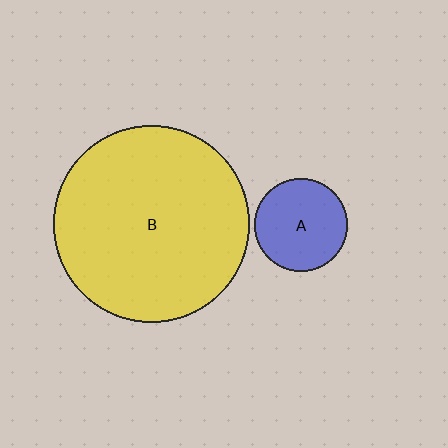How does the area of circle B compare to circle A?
Approximately 4.4 times.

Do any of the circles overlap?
No, none of the circles overlap.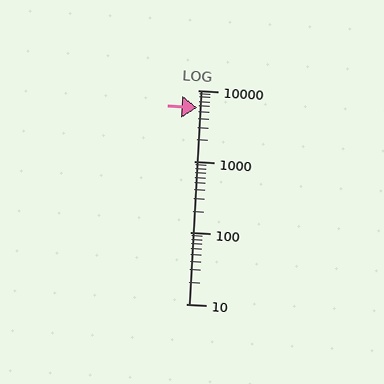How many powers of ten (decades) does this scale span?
The scale spans 3 decades, from 10 to 10000.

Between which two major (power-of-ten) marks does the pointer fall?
The pointer is between 1000 and 10000.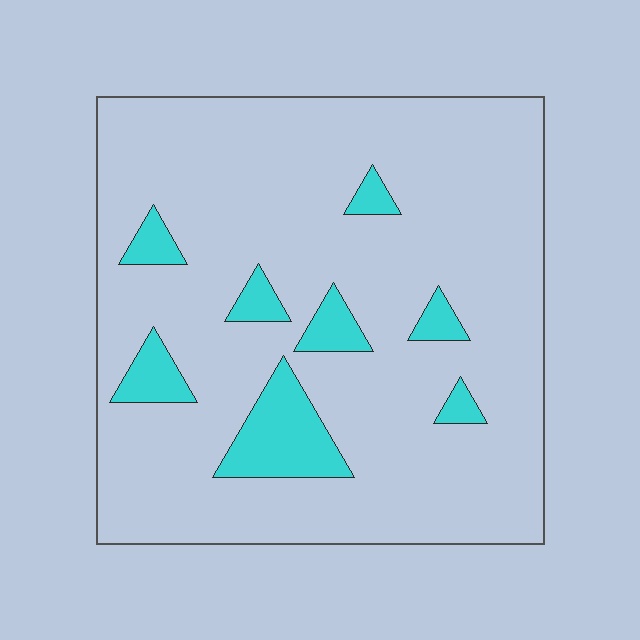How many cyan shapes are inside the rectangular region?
8.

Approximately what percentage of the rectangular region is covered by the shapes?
Approximately 10%.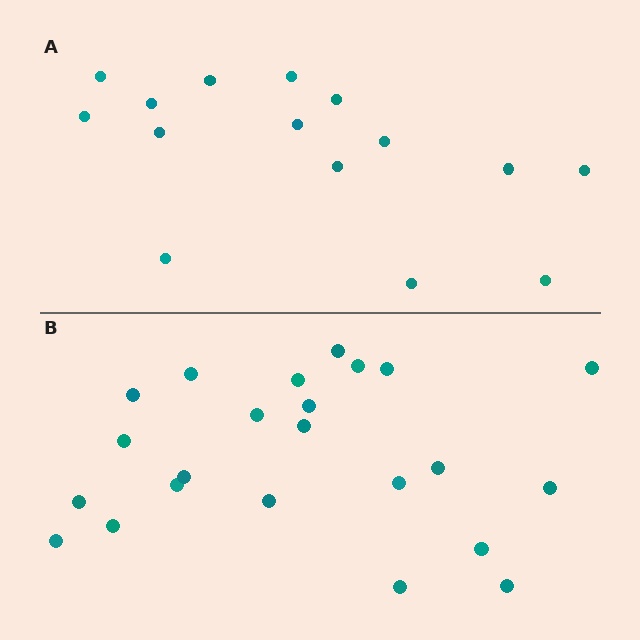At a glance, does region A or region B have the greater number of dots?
Region B (the bottom region) has more dots.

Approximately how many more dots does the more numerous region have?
Region B has roughly 8 or so more dots than region A.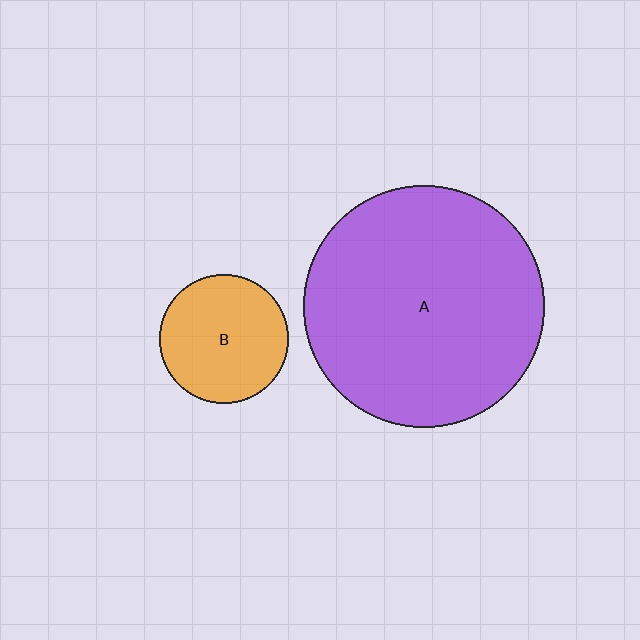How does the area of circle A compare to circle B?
Approximately 3.5 times.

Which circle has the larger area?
Circle A (purple).